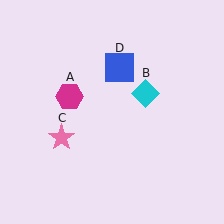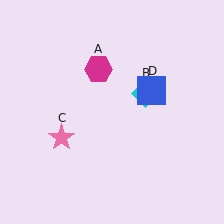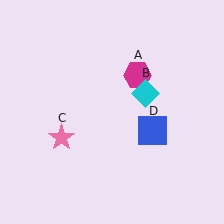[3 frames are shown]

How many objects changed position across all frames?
2 objects changed position: magenta hexagon (object A), blue square (object D).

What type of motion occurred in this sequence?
The magenta hexagon (object A), blue square (object D) rotated clockwise around the center of the scene.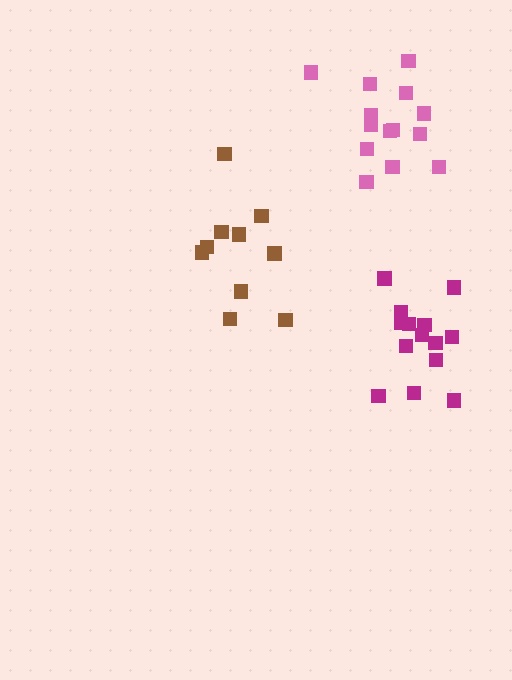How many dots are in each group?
Group 1: 14 dots, Group 2: 14 dots, Group 3: 10 dots (38 total).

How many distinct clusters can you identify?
There are 3 distinct clusters.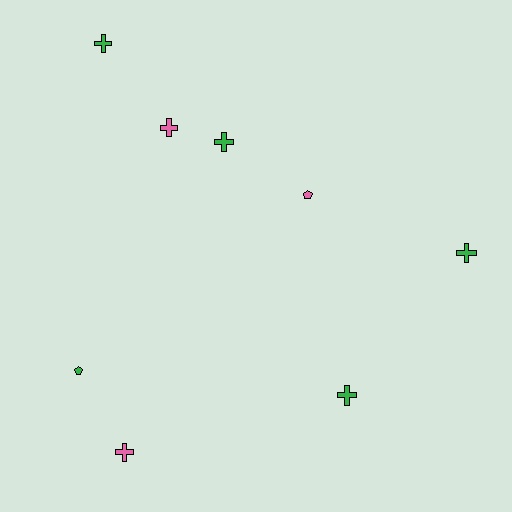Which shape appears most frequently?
Cross, with 6 objects.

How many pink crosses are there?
There are 2 pink crosses.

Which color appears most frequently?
Green, with 5 objects.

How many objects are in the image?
There are 8 objects.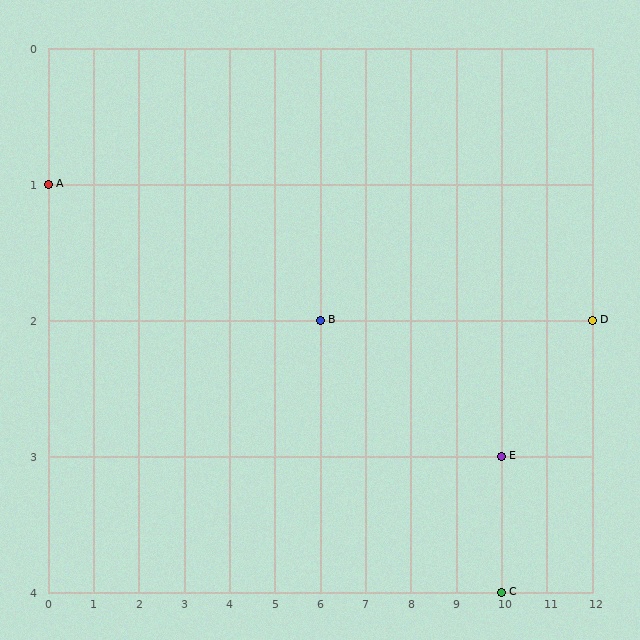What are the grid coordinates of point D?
Point D is at grid coordinates (12, 2).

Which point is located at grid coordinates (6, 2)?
Point B is at (6, 2).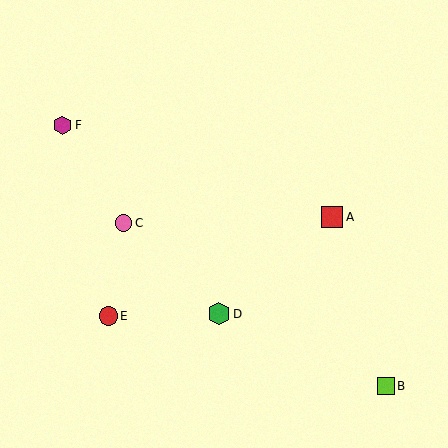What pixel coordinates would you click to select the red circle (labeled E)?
Click at (108, 316) to select the red circle E.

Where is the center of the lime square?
The center of the lime square is at (386, 386).